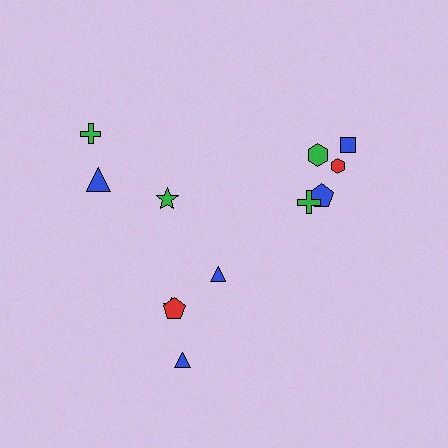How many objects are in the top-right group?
There are 5 objects.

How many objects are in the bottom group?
There are 4 objects.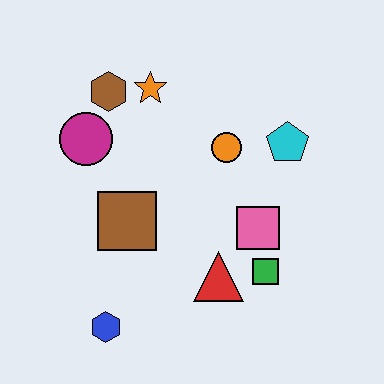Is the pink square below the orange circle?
Yes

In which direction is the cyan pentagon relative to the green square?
The cyan pentagon is above the green square.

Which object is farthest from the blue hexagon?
The cyan pentagon is farthest from the blue hexagon.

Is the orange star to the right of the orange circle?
No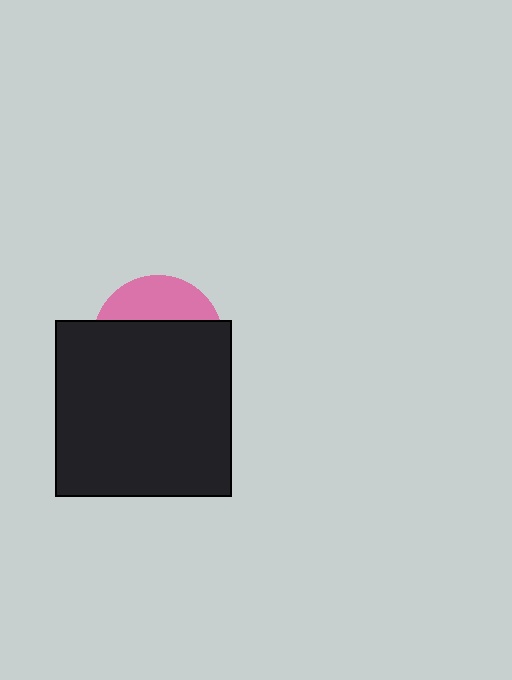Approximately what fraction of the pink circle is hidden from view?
Roughly 70% of the pink circle is hidden behind the black square.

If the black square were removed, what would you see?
You would see the complete pink circle.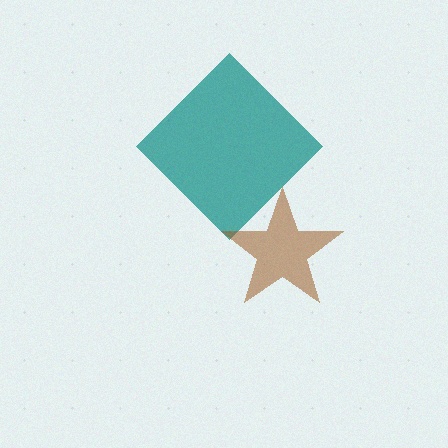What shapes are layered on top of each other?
The layered shapes are: a teal diamond, a brown star.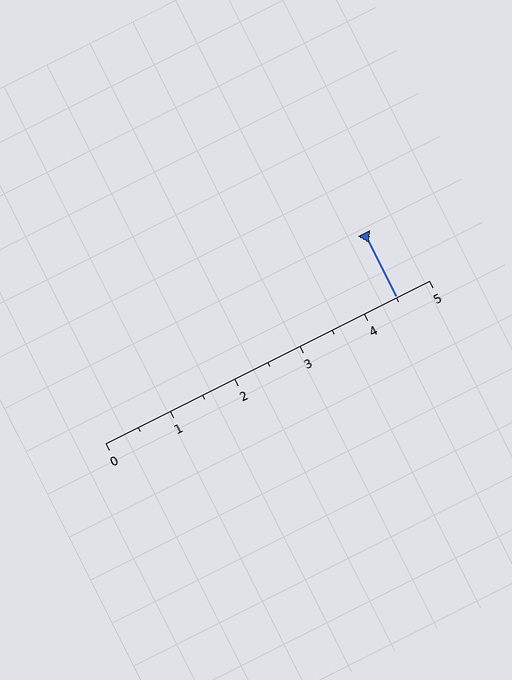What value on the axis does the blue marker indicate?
The marker indicates approximately 4.5.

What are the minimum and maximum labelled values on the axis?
The axis runs from 0 to 5.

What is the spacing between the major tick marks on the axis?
The major ticks are spaced 1 apart.